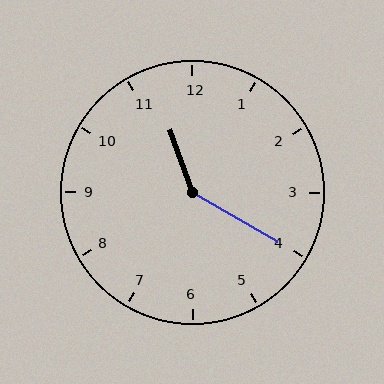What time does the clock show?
11:20.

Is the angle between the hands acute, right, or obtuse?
It is obtuse.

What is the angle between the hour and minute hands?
Approximately 140 degrees.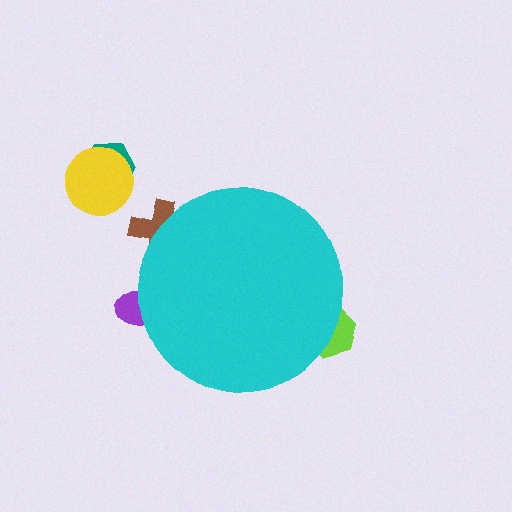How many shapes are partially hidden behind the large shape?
3 shapes are partially hidden.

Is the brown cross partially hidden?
Yes, the brown cross is partially hidden behind the cyan circle.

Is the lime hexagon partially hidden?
Yes, the lime hexagon is partially hidden behind the cyan circle.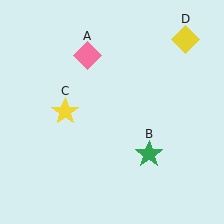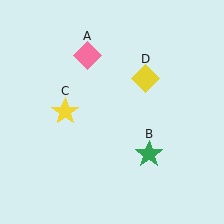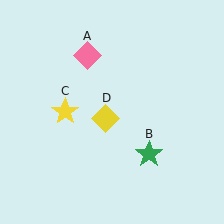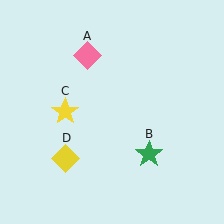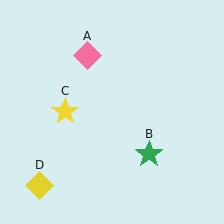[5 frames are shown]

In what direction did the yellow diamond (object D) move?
The yellow diamond (object D) moved down and to the left.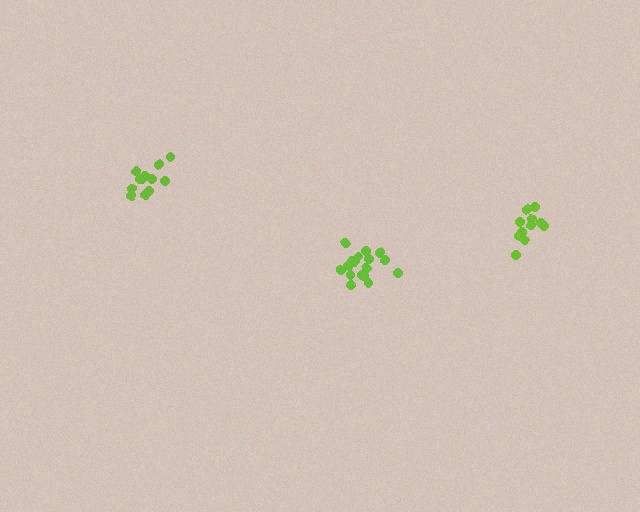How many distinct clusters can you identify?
There are 3 distinct clusters.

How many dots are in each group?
Group 1: 17 dots, Group 2: 12 dots, Group 3: 11 dots (40 total).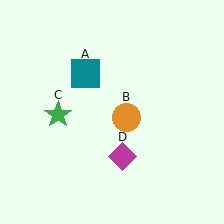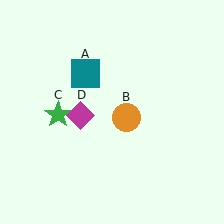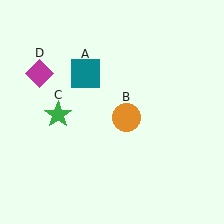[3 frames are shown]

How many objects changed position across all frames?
1 object changed position: magenta diamond (object D).